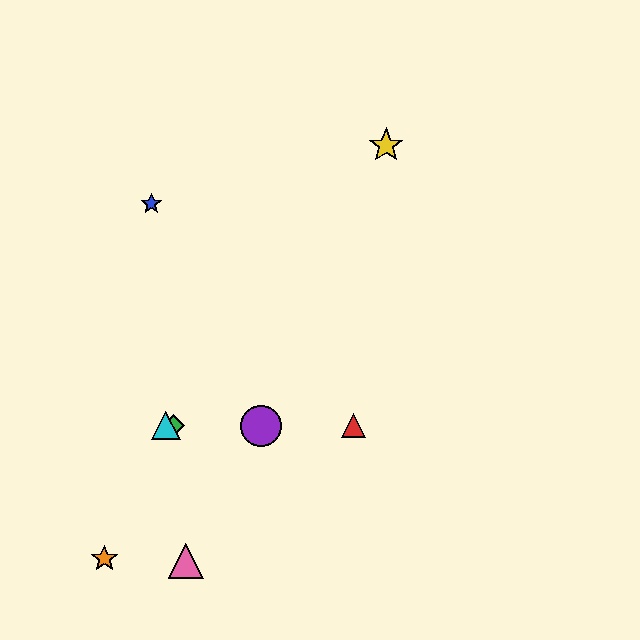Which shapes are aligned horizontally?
The red triangle, the green diamond, the purple circle, the cyan triangle are aligned horizontally.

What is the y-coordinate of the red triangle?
The red triangle is at y≈426.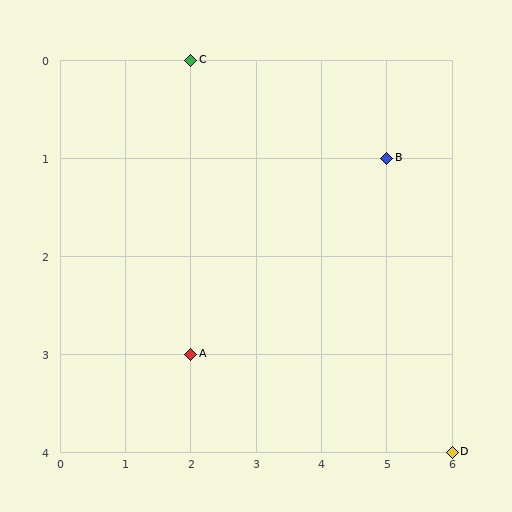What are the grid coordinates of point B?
Point B is at grid coordinates (5, 1).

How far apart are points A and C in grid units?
Points A and C are 3 rows apart.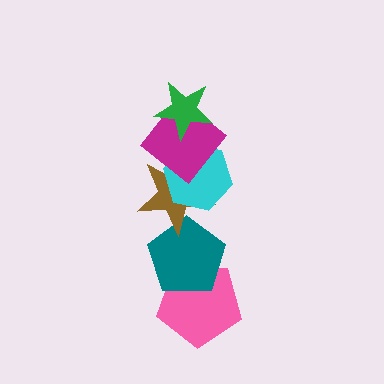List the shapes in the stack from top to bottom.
From top to bottom: the green star, the magenta diamond, the cyan hexagon, the brown star, the teal pentagon, the pink pentagon.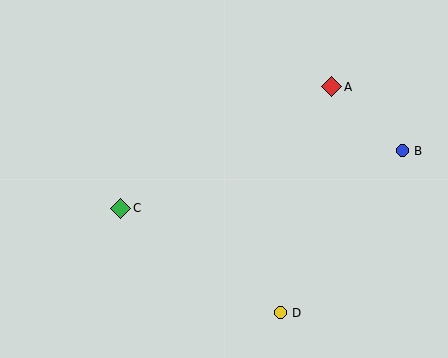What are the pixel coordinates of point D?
Point D is at (280, 313).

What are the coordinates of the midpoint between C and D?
The midpoint between C and D is at (200, 260).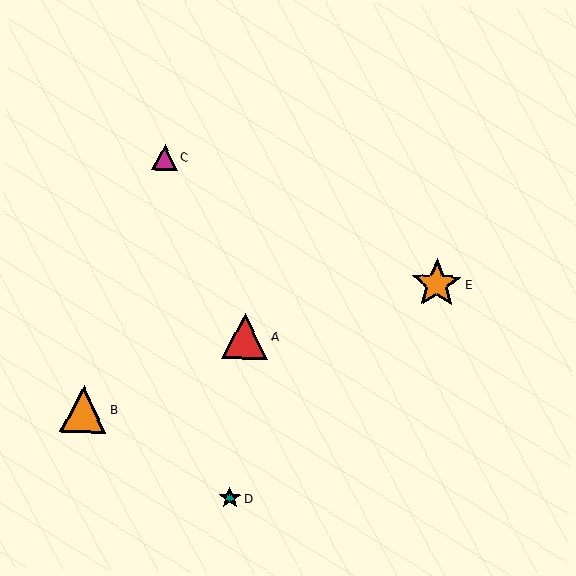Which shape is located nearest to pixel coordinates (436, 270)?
The orange star (labeled E) at (436, 284) is nearest to that location.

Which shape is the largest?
The orange star (labeled E) is the largest.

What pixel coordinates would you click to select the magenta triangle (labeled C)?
Click at (165, 157) to select the magenta triangle C.